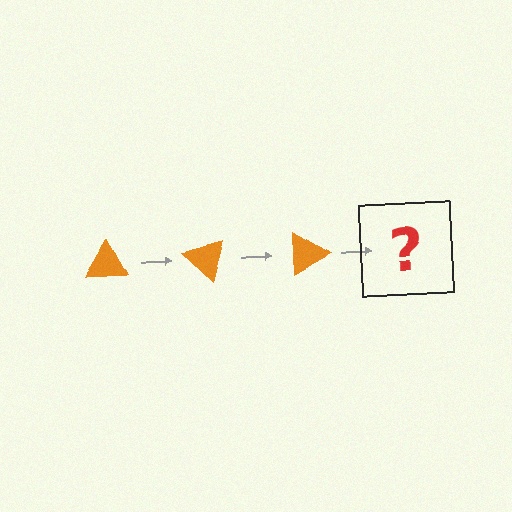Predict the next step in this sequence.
The next step is an orange triangle rotated 135 degrees.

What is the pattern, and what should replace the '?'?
The pattern is that the triangle rotates 45 degrees each step. The '?' should be an orange triangle rotated 135 degrees.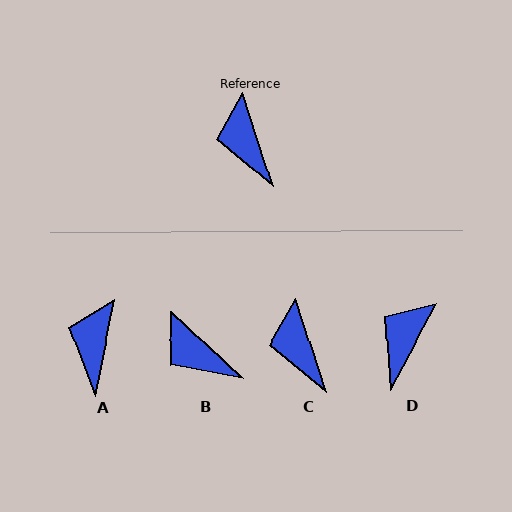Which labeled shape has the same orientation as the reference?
C.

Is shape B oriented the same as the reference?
No, it is off by about 29 degrees.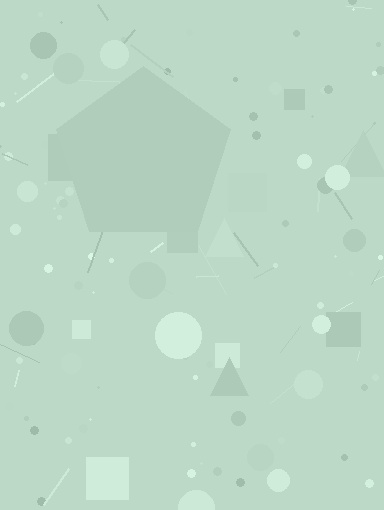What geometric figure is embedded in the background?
A pentagon is embedded in the background.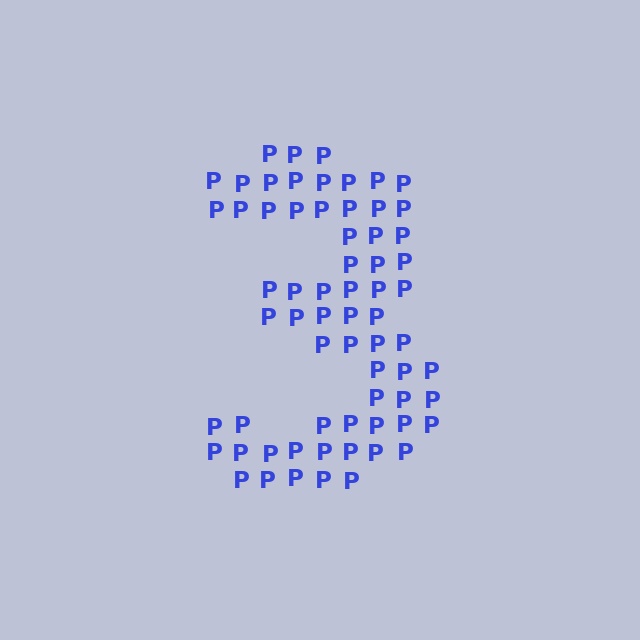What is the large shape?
The large shape is the digit 3.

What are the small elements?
The small elements are letter P's.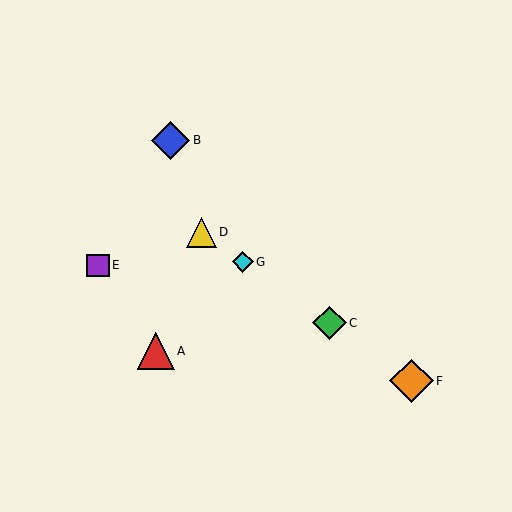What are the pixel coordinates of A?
Object A is at (156, 351).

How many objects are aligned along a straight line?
4 objects (C, D, F, G) are aligned along a straight line.